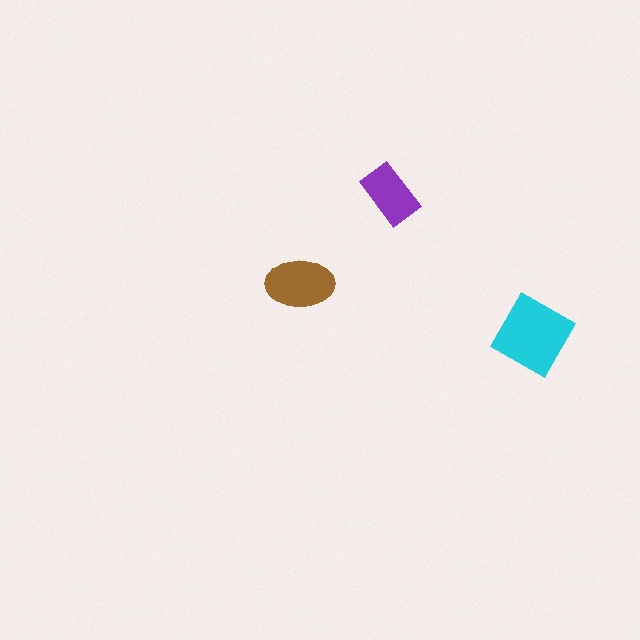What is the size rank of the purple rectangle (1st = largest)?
3rd.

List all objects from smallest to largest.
The purple rectangle, the brown ellipse, the cyan square.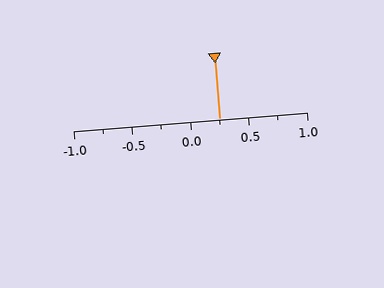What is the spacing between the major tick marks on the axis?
The major ticks are spaced 0.5 apart.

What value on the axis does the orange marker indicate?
The marker indicates approximately 0.25.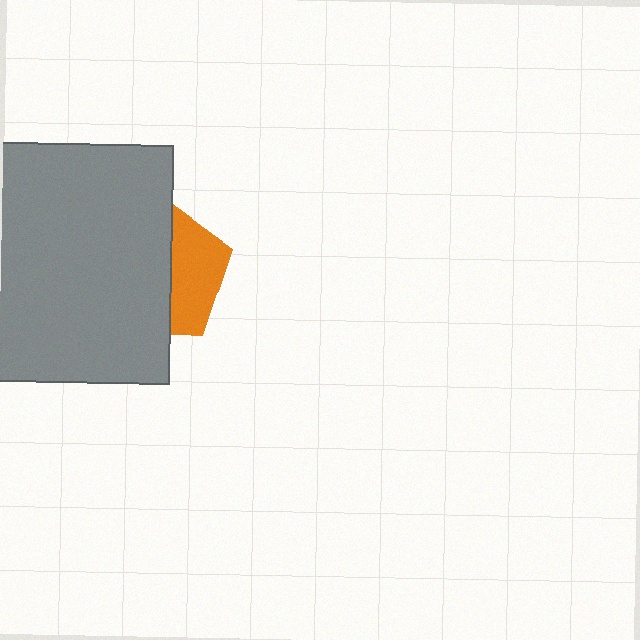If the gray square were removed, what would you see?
You would see the complete orange pentagon.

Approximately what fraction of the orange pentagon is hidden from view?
Roughly 63% of the orange pentagon is hidden behind the gray square.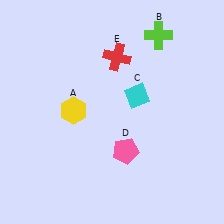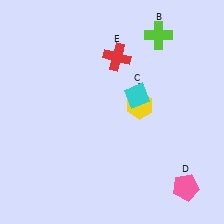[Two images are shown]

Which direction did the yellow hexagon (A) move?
The yellow hexagon (A) moved right.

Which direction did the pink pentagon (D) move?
The pink pentagon (D) moved right.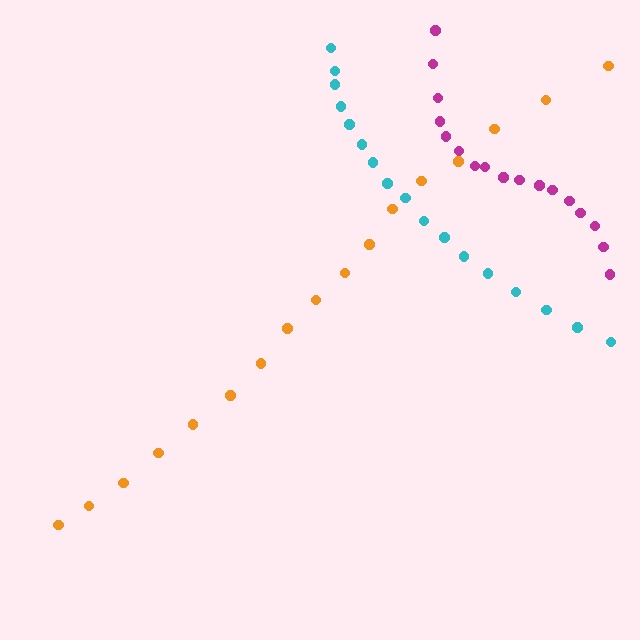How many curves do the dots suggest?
There are 3 distinct paths.